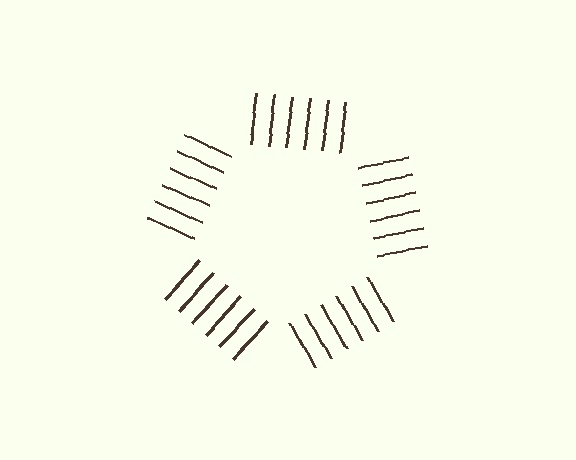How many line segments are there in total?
30 — 6 along each of the 5 edges.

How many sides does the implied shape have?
5 sides — the line-ends trace a pentagon.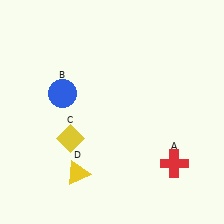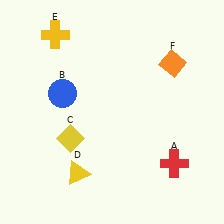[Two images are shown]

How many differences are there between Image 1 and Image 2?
There are 2 differences between the two images.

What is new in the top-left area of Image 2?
A yellow cross (E) was added in the top-left area of Image 2.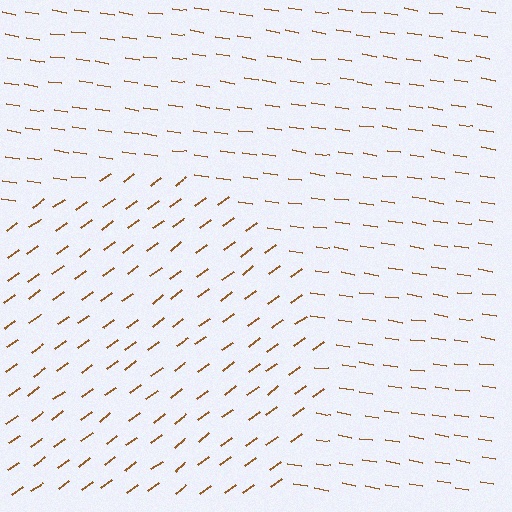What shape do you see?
I see a circle.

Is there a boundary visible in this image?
Yes, there is a texture boundary formed by a change in line orientation.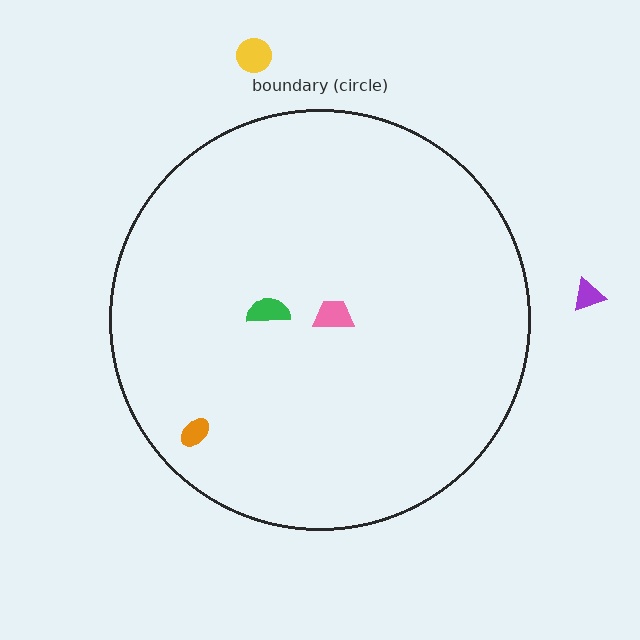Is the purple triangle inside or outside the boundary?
Outside.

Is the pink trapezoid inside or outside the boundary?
Inside.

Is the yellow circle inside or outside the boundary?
Outside.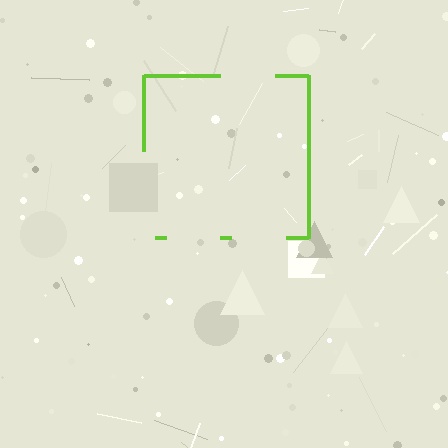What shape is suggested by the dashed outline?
The dashed outline suggests a square.